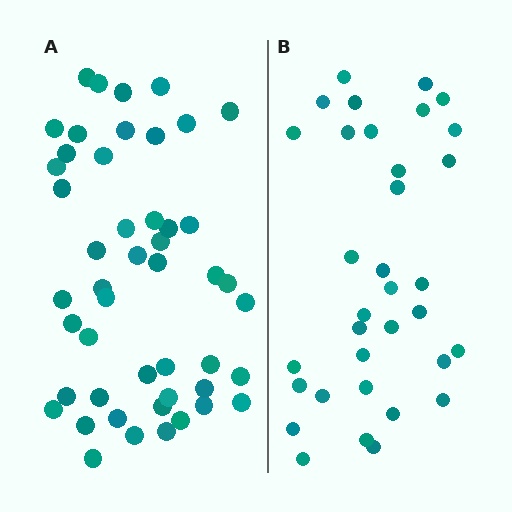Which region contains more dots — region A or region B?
Region A (the left region) has more dots.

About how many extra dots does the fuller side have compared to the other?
Region A has approximately 15 more dots than region B.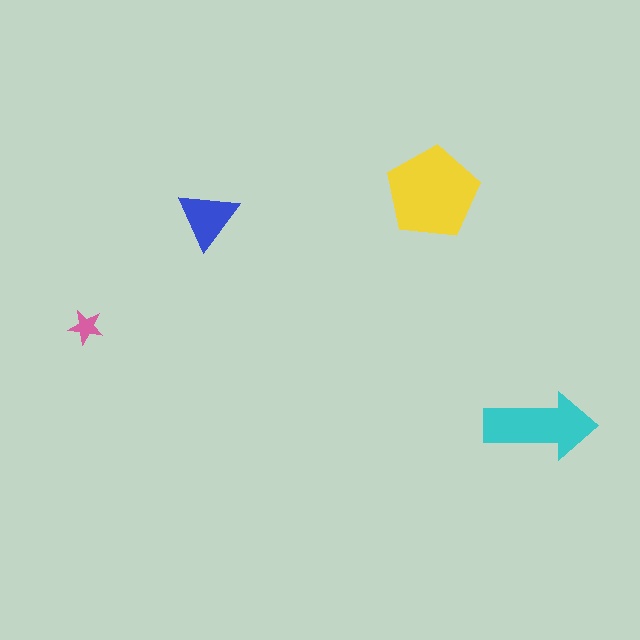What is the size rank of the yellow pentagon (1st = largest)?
1st.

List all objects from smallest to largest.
The pink star, the blue triangle, the cyan arrow, the yellow pentagon.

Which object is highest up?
The yellow pentagon is topmost.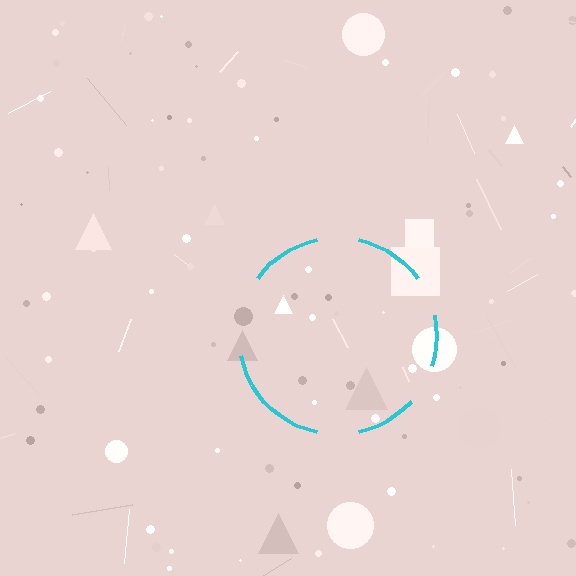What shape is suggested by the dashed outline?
The dashed outline suggests a circle.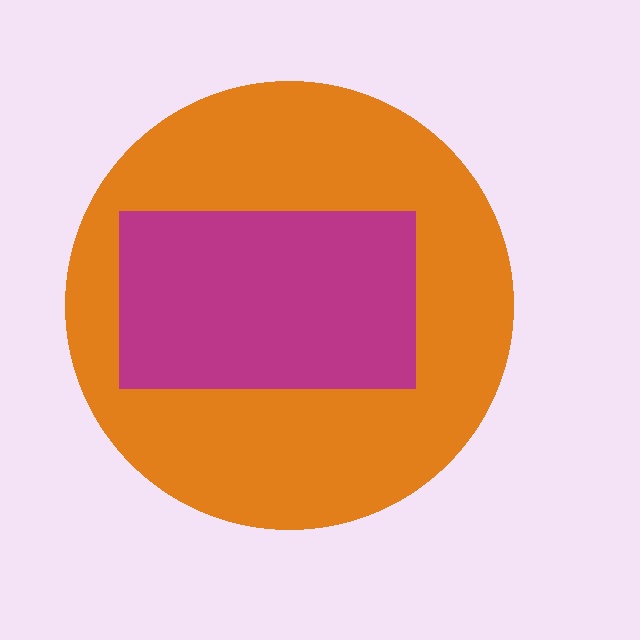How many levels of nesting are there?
2.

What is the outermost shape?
The orange circle.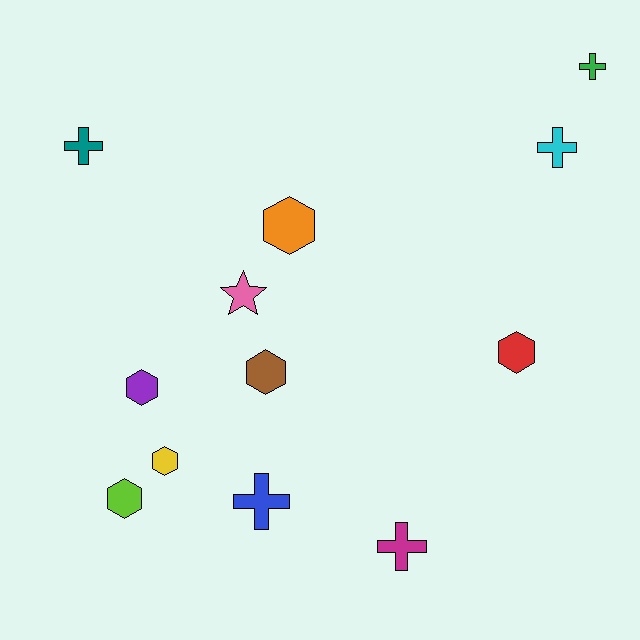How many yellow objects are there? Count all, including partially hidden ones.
There is 1 yellow object.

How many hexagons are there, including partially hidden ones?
There are 6 hexagons.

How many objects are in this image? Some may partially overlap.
There are 12 objects.